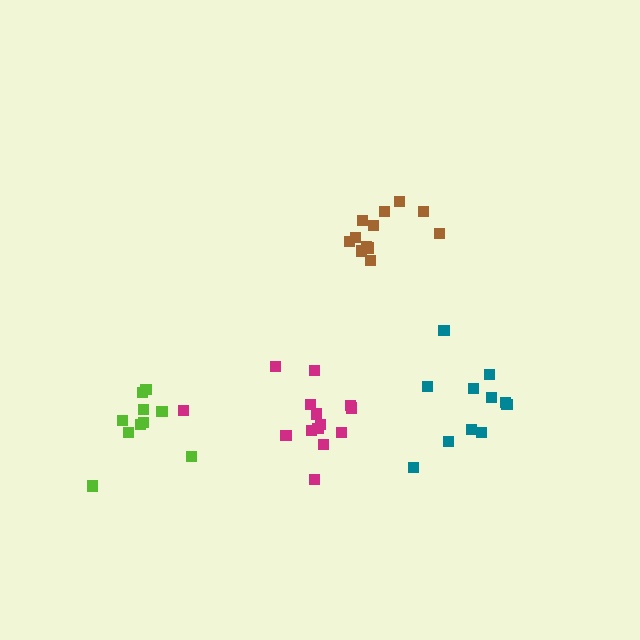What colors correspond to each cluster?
The clusters are colored: teal, lime, brown, magenta.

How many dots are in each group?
Group 1: 11 dots, Group 2: 10 dots, Group 3: 12 dots, Group 4: 14 dots (47 total).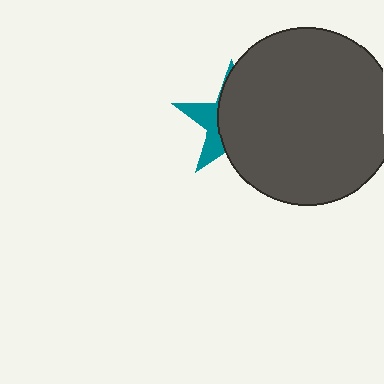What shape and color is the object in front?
The object in front is a dark gray circle.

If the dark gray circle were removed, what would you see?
You would see the complete teal star.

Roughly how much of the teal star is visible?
A small part of it is visible (roughly 32%).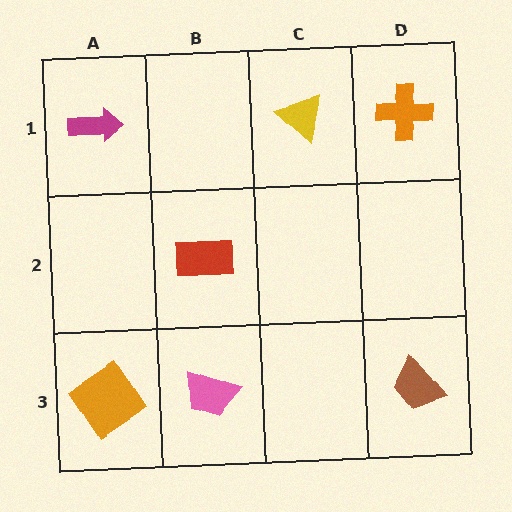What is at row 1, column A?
A magenta arrow.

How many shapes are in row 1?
3 shapes.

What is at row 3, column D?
A brown trapezoid.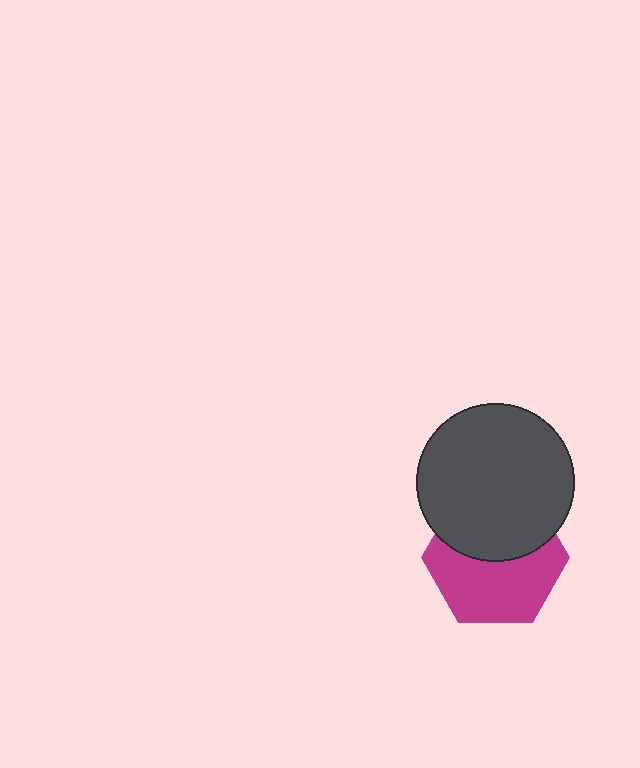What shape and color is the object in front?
The object in front is a dark gray circle.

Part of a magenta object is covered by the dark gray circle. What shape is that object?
It is a hexagon.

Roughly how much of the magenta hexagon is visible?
About half of it is visible (roughly 56%).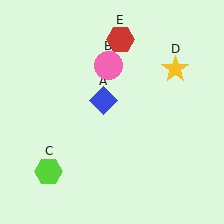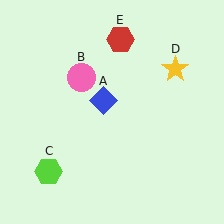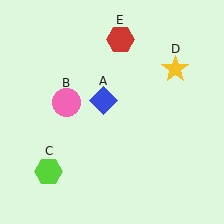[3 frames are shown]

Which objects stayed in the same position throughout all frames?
Blue diamond (object A) and lime hexagon (object C) and yellow star (object D) and red hexagon (object E) remained stationary.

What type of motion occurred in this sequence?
The pink circle (object B) rotated counterclockwise around the center of the scene.